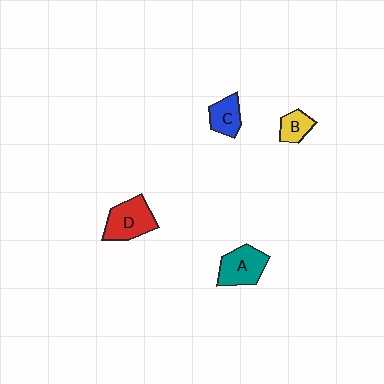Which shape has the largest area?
Shape D (red).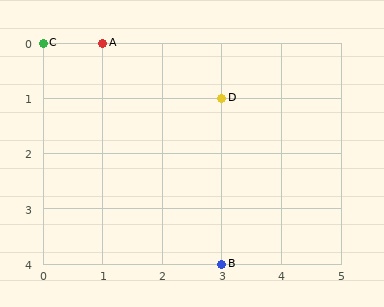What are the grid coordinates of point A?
Point A is at grid coordinates (1, 0).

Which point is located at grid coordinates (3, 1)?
Point D is at (3, 1).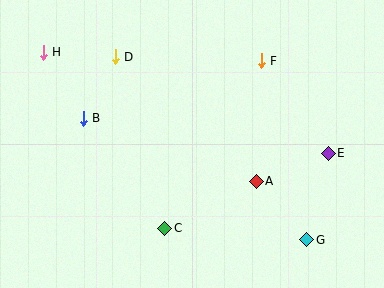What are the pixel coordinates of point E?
Point E is at (328, 153).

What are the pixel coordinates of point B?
Point B is at (83, 118).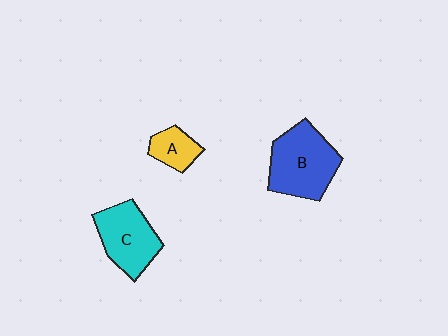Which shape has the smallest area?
Shape A (yellow).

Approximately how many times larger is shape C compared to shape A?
Approximately 2.1 times.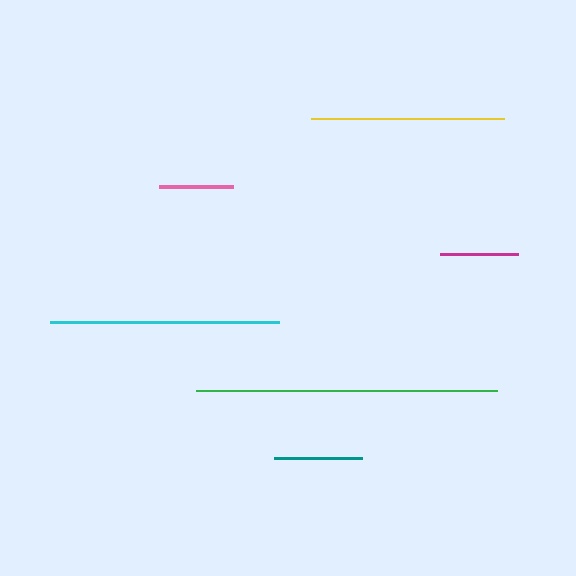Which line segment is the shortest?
The pink line is the shortest at approximately 74 pixels.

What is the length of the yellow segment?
The yellow segment is approximately 193 pixels long.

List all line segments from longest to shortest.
From longest to shortest: green, cyan, yellow, teal, magenta, pink.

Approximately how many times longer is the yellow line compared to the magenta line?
The yellow line is approximately 2.5 times the length of the magenta line.